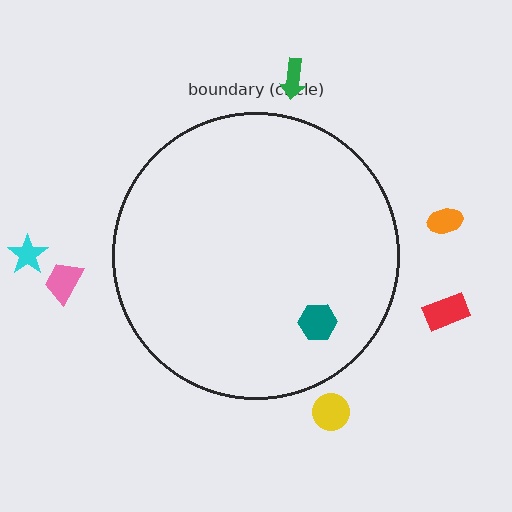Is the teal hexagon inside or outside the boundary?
Inside.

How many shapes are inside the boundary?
1 inside, 6 outside.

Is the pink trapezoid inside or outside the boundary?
Outside.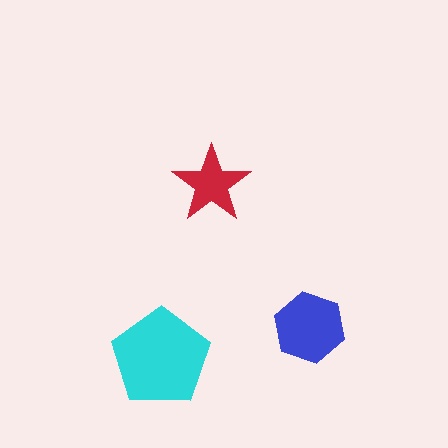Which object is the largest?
The cyan pentagon.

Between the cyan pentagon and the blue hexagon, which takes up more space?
The cyan pentagon.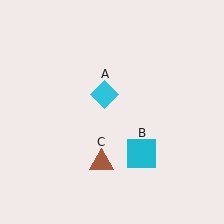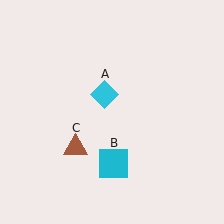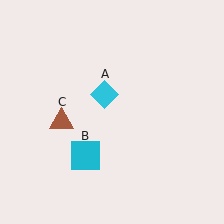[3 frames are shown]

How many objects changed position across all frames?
2 objects changed position: cyan square (object B), brown triangle (object C).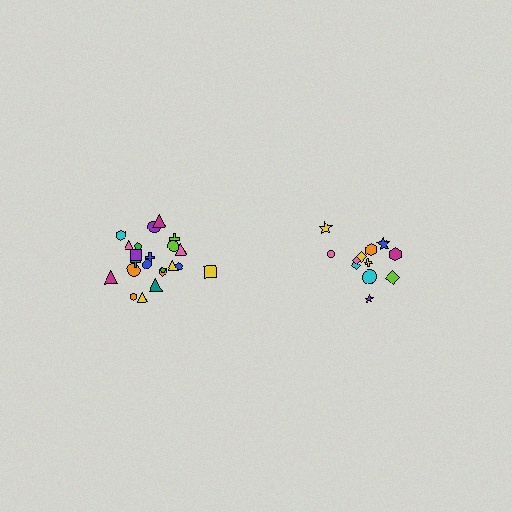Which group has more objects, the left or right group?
The left group.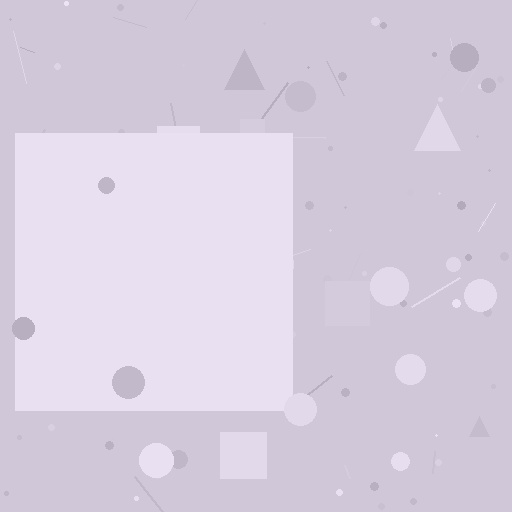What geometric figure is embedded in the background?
A square is embedded in the background.